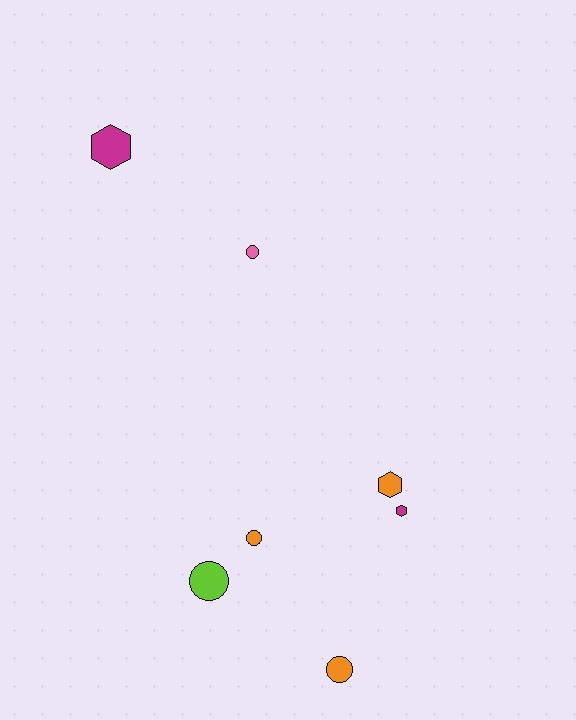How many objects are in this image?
There are 7 objects.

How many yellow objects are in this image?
There are no yellow objects.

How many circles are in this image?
There are 4 circles.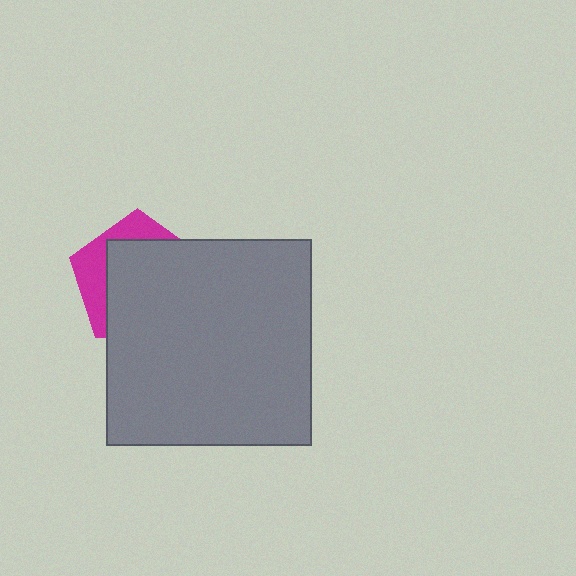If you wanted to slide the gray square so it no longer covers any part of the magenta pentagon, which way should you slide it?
Slide it toward the lower-right — that is the most direct way to separate the two shapes.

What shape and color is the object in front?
The object in front is a gray square.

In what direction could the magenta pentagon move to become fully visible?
The magenta pentagon could move toward the upper-left. That would shift it out from behind the gray square entirely.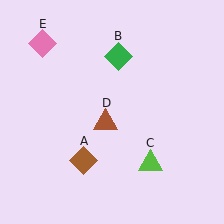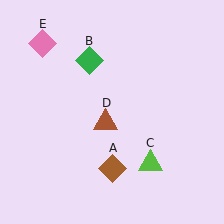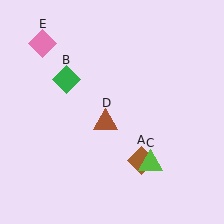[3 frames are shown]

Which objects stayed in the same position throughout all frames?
Lime triangle (object C) and brown triangle (object D) and pink diamond (object E) remained stationary.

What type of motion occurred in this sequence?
The brown diamond (object A), green diamond (object B) rotated counterclockwise around the center of the scene.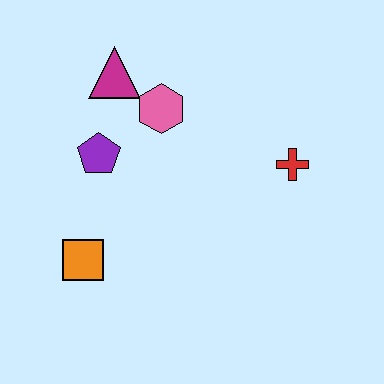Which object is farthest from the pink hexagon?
The orange square is farthest from the pink hexagon.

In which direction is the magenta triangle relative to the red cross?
The magenta triangle is to the left of the red cross.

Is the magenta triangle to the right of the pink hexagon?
No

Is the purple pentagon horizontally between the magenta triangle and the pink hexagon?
No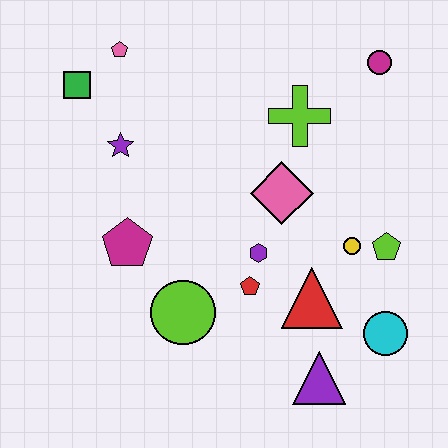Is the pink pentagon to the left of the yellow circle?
Yes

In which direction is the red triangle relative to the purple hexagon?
The red triangle is to the right of the purple hexagon.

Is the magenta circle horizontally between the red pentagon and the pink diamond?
No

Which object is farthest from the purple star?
The cyan circle is farthest from the purple star.